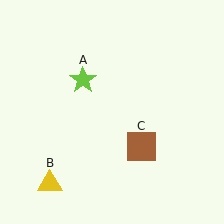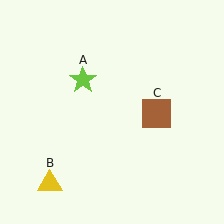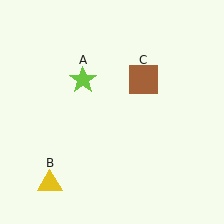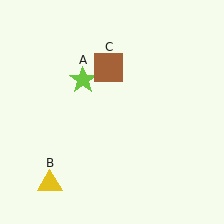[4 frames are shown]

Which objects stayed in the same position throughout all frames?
Lime star (object A) and yellow triangle (object B) remained stationary.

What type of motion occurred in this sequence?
The brown square (object C) rotated counterclockwise around the center of the scene.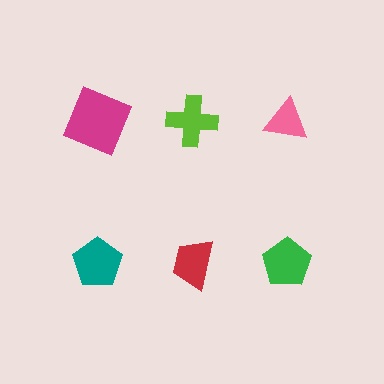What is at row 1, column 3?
A pink triangle.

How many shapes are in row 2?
3 shapes.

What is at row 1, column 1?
A magenta square.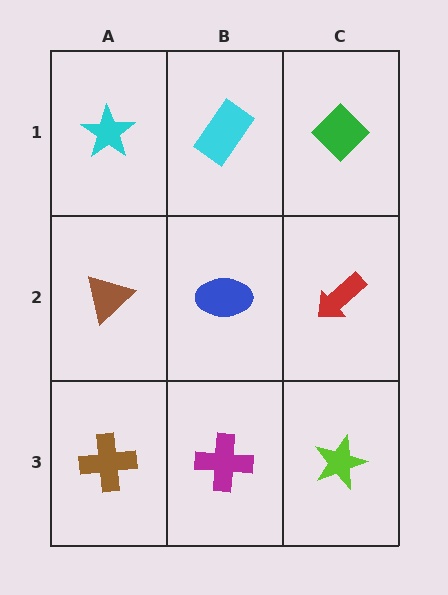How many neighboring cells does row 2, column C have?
3.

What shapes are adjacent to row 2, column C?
A green diamond (row 1, column C), a lime star (row 3, column C), a blue ellipse (row 2, column B).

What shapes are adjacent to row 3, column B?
A blue ellipse (row 2, column B), a brown cross (row 3, column A), a lime star (row 3, column C).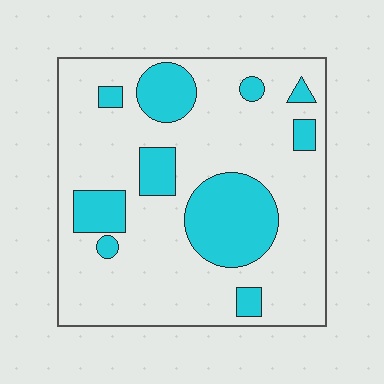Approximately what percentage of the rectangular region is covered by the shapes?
Approximately 25%.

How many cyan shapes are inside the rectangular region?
10.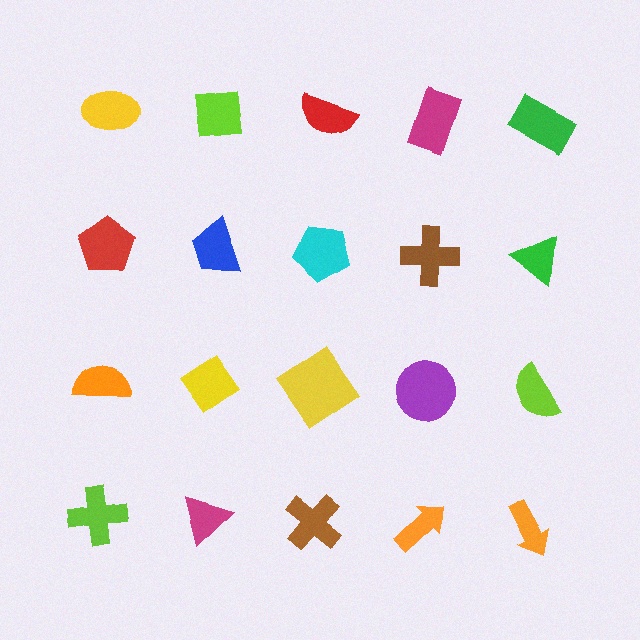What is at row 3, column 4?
A purple circle.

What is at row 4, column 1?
A lime cross.